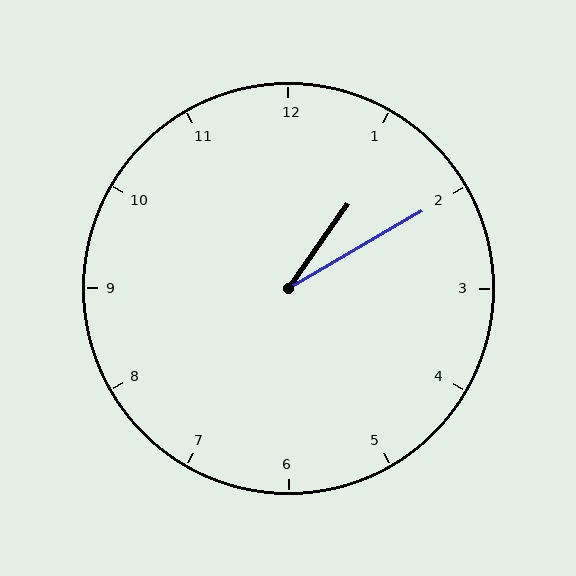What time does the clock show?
1:10.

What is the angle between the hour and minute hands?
Approximately 25 degrees.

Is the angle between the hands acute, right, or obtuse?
It is acute.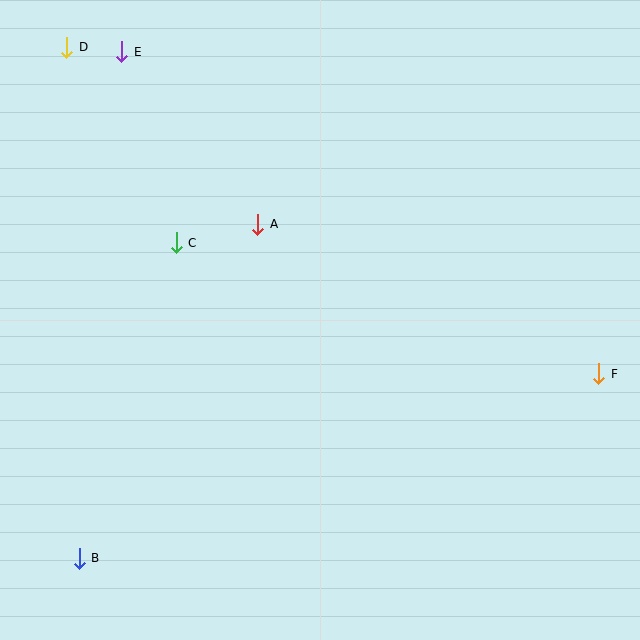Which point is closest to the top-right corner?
Point F is closest to the top-right corner.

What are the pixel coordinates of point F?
Point F is at (599, 374).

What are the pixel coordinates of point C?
Point C is at (176, 243).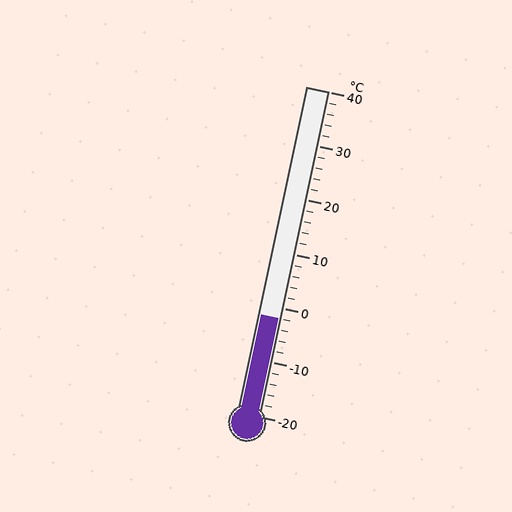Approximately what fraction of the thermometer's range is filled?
The thermometer is filled to approximately 30% of its range.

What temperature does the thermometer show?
The thermometer shows approximately -2°C.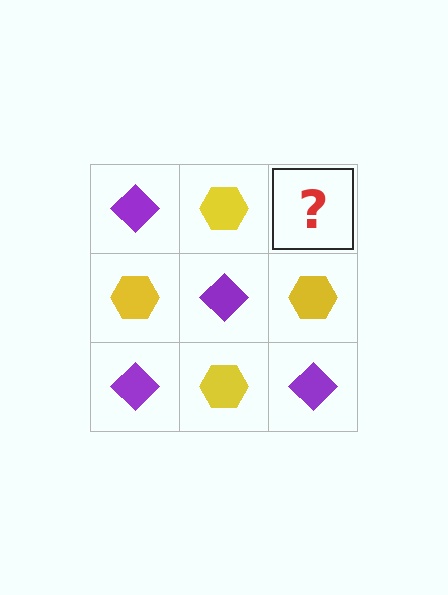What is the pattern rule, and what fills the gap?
The rule is that it alternates purple diamond and yellow hexagon in a checkerboard pattern. The gap should be filled with a purple diamond.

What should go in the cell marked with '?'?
The missing cell should contain a purple diamond.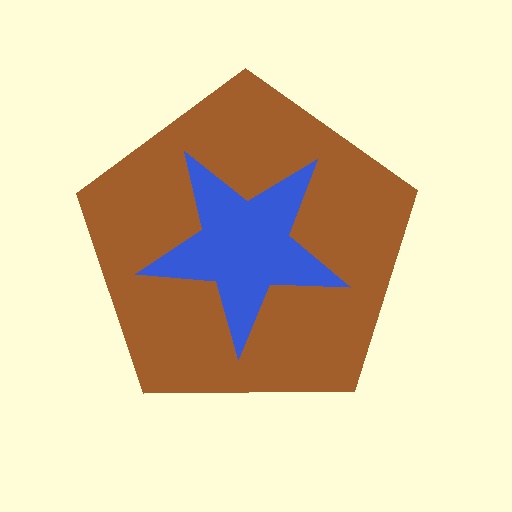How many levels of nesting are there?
2.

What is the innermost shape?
The blue star.